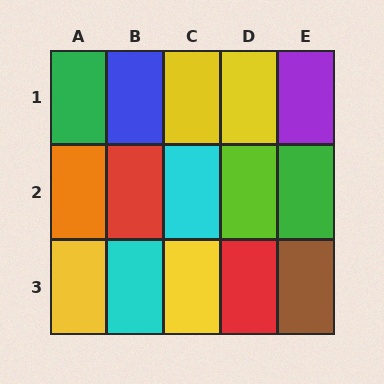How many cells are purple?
1 cell is purple.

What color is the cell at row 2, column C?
Cyan.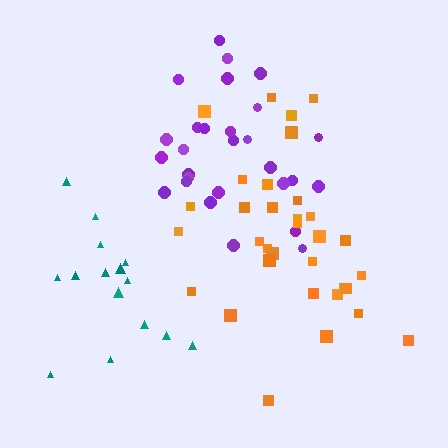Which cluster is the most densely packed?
Purple.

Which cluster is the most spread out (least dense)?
Teal.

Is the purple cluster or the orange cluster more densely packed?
Purple.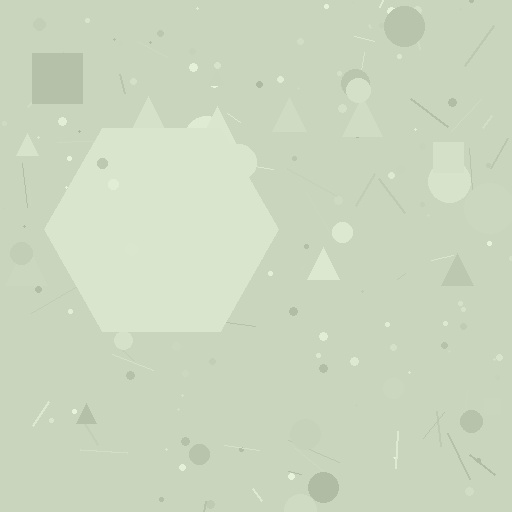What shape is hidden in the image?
A hexagon is hidden in the image.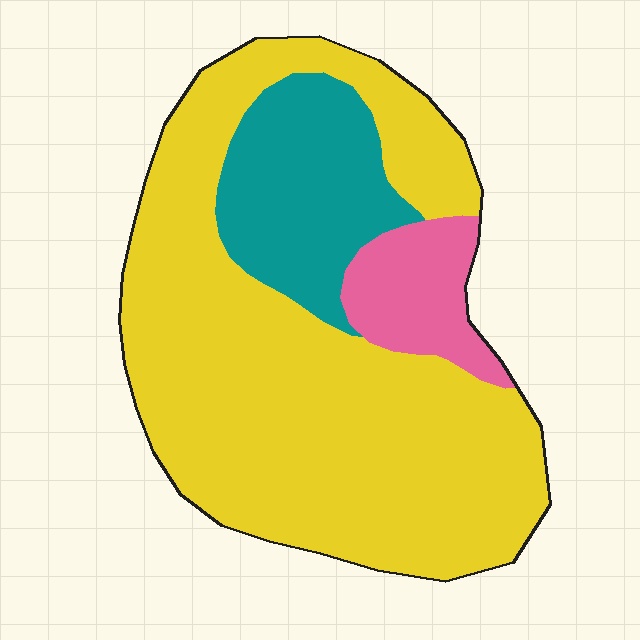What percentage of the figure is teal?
Teal takes up less than a quarter of the figure.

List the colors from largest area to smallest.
From largest to smallest: yellow, teal, pink.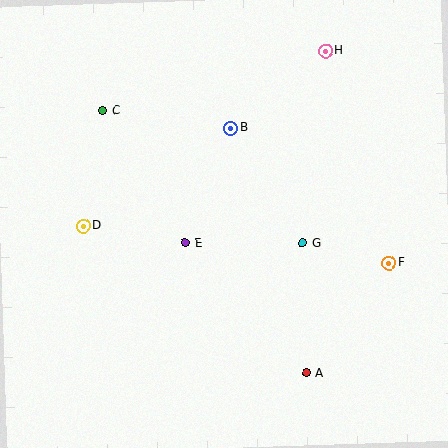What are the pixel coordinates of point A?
Point A is at (306, 373).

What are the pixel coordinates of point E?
Point E is at (185, 243).